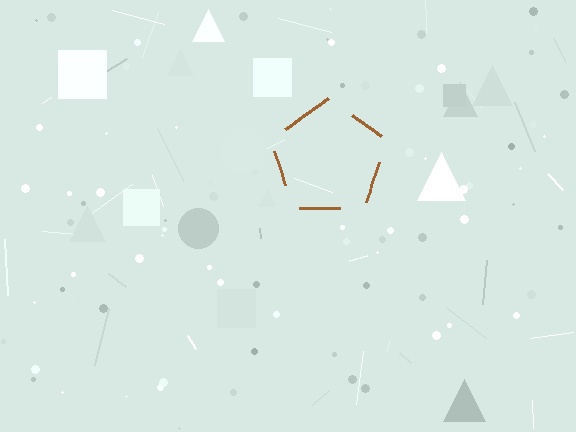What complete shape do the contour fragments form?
The contour fragments form a pentagon.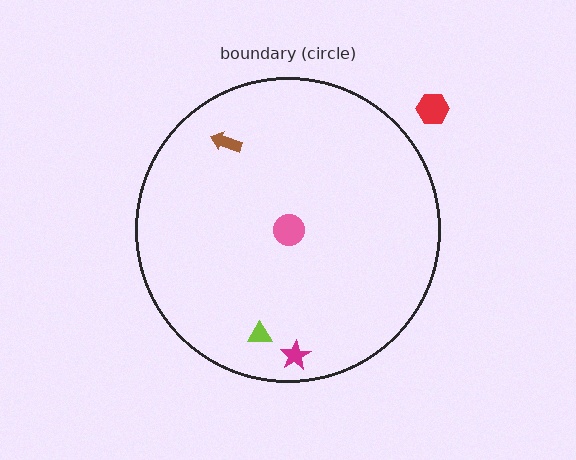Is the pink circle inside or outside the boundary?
Inside.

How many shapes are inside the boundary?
4 inside, 1 outside.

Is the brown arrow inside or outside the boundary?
Inside.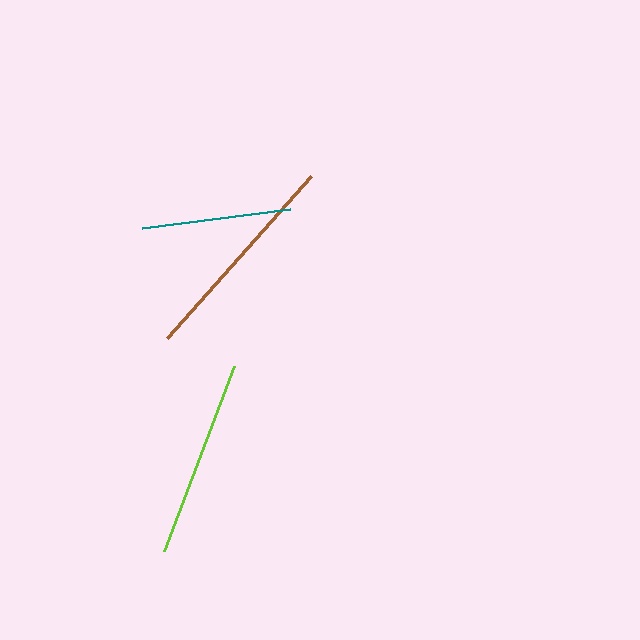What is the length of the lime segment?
The lime segment is approximately 198 pixels long.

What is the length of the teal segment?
The teal segment is approximately 149 pixels long.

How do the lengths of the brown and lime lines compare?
The brown and lime lines are approximately the same length.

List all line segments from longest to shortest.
From longest to shortest: brown, lime, teal.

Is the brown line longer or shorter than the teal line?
The brown line is longer than the teal line.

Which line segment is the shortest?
The teal line is the shortest at approximately 149 pixels.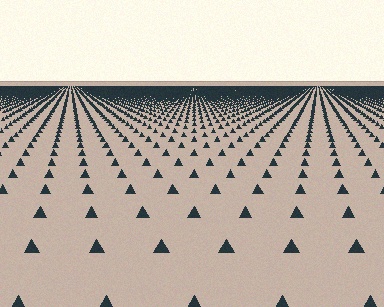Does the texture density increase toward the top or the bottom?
Density increases toward the top.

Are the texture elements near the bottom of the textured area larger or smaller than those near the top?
Larger. Near the bottom, elements are closer to the viewer and appear at a bigger on-screen size.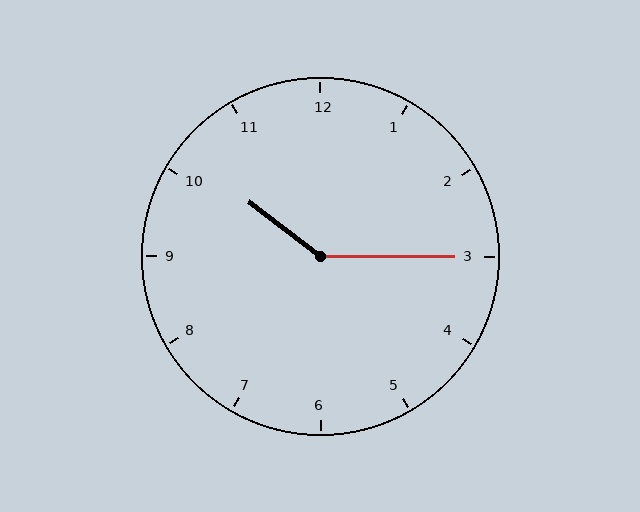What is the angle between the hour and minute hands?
Approximately 142 degrees.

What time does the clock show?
10:15.